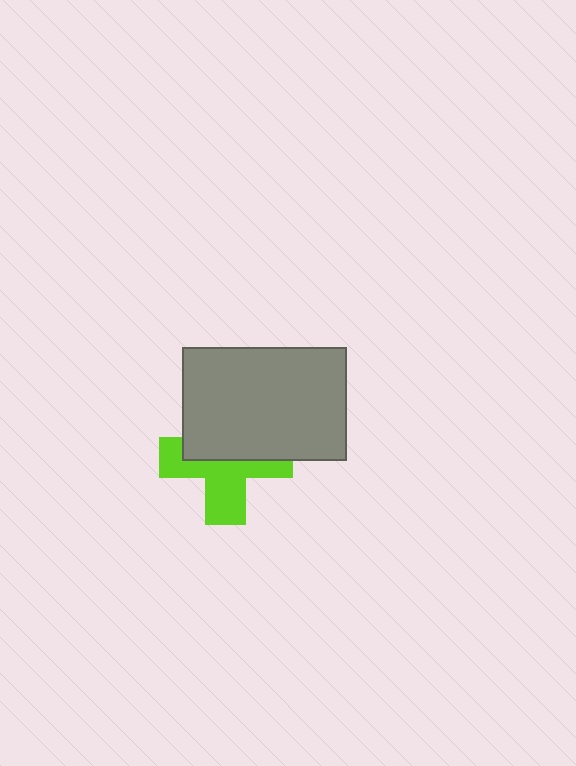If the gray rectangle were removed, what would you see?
You would see the complete lime cross.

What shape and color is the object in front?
The object in front is a gray rectangle.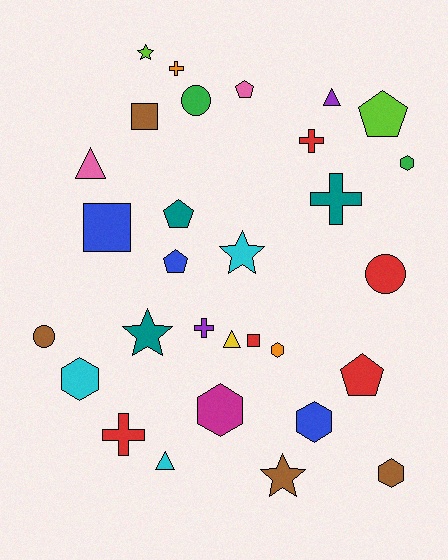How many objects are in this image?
There are 30 objects.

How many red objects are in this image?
There are 5 red objects.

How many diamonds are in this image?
There are no diamonds.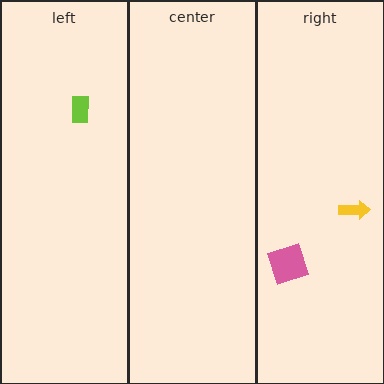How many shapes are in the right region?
2.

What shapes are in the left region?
The lime rectangle.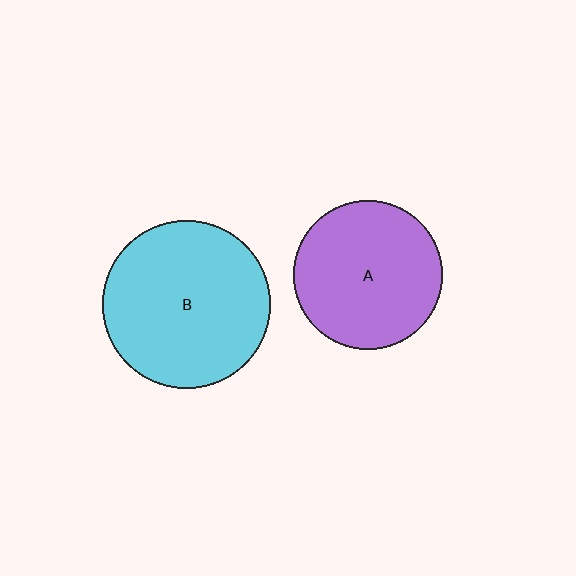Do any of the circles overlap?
No, none of the circles overlap.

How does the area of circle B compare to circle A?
Approximately 1.3 times.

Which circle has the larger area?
Circle B (cyan).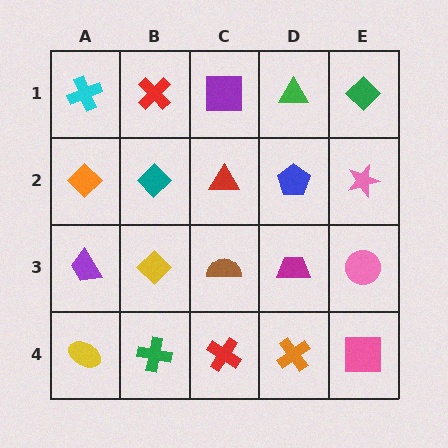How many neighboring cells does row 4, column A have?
2.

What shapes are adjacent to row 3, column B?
A teal diamond (row 2, column B), a green cross (row 4, column B), a purple trapezoid (row 3, column A), a brown semicircle (row 3, column C).